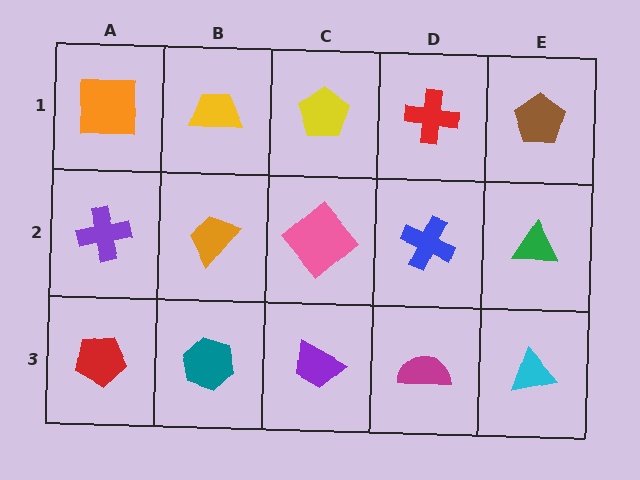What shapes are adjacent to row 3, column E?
A green triangle (row 2, column E), a magenta semicircle (row 3, column D).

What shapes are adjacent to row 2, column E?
A brown pentagon (row 1, column E), a cyan triangle (row 3, column E), a blue cross (row 2, column D).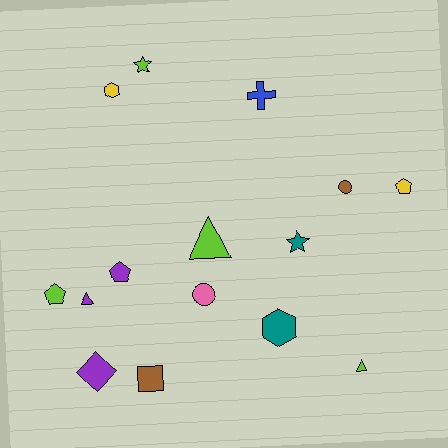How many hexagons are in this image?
There are 2 hexagons.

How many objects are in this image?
There are 15 objects.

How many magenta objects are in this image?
There are no magenta objects.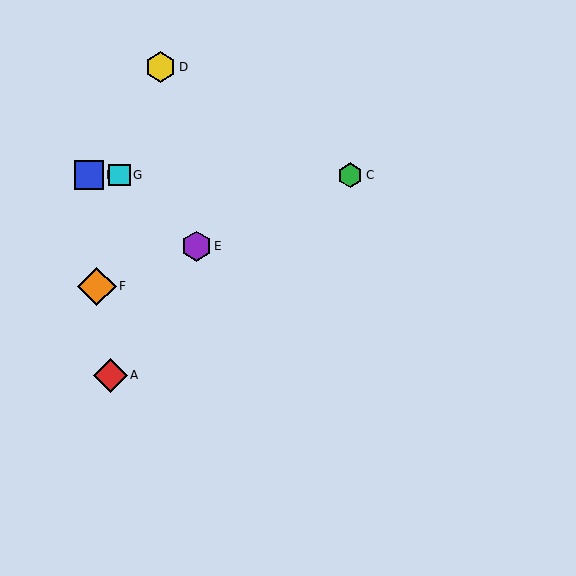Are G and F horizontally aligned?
No, G is at y≈175 and F is at y≈286.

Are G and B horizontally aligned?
Yes, both are at y≈175.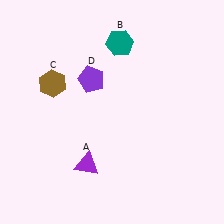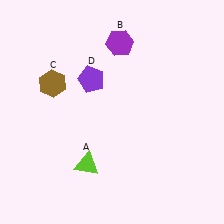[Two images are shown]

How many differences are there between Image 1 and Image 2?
There are 2 differences between the two images.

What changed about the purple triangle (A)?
In Image 1, A is purple. In Image 2, it changed to lime.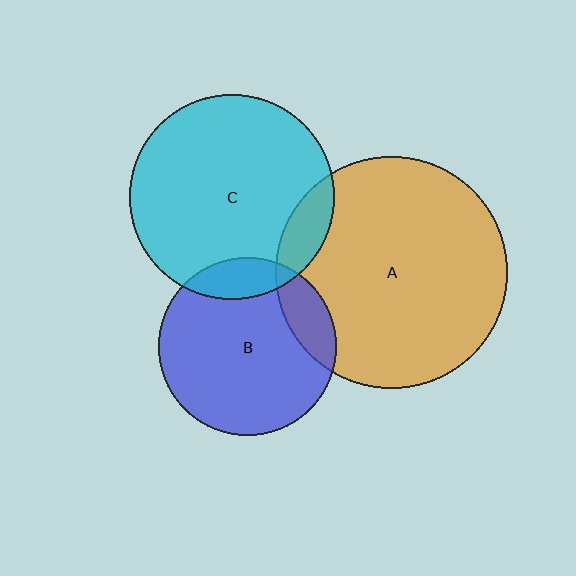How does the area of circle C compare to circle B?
Approximately 1.3 times.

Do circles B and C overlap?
Yes.